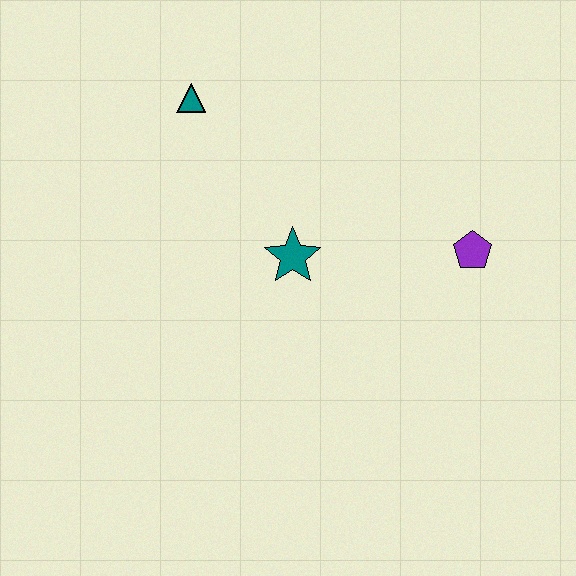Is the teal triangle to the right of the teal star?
No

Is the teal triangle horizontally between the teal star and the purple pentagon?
No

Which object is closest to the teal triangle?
The teal star is closest to the teal triangle.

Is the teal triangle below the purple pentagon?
No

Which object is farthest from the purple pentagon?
The teal triangle is farthest from the purple pentagon.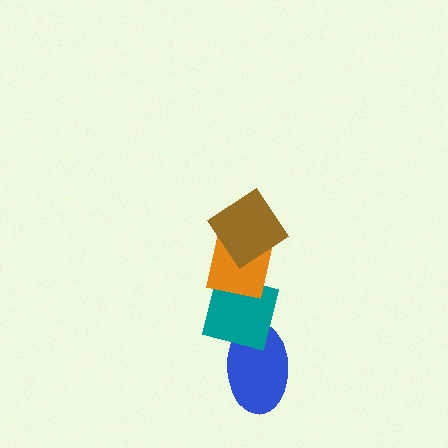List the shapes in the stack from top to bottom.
From top to bottom: the brown diamond, the orange square, the teal square, the blue ellipse.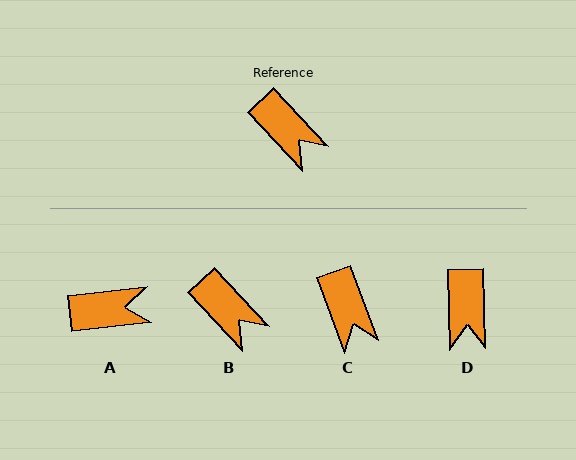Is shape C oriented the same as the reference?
No, it is off by about 22 degrees.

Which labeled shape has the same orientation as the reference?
B.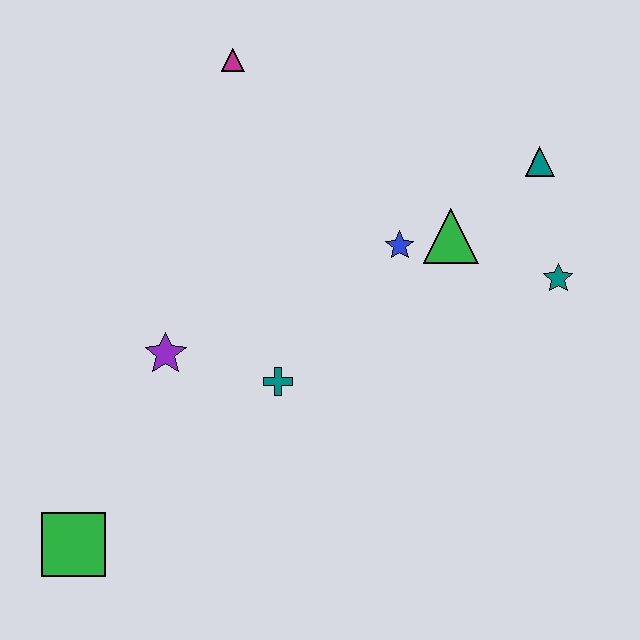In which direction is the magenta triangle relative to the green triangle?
The magenta triangle is to the left of the green triangle.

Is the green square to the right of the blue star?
No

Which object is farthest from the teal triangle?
The green square is farthest from the teal triangle.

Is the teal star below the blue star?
Yes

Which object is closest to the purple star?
The teal cross is closest to the purple star.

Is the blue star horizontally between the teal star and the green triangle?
No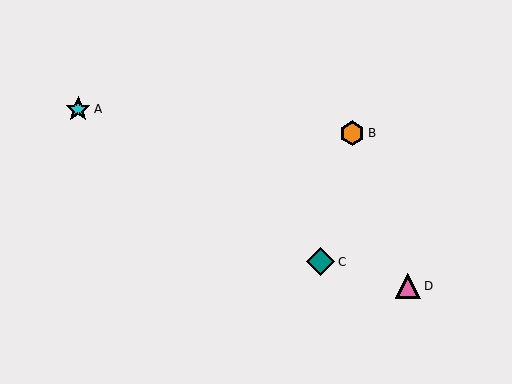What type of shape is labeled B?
Shape B is an orange hexagon.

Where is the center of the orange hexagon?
The center of the orange hexagon is at (352, 133).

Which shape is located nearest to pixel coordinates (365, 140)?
The orange hexagon (labeled B) at (352, 133) is nearest to that location.